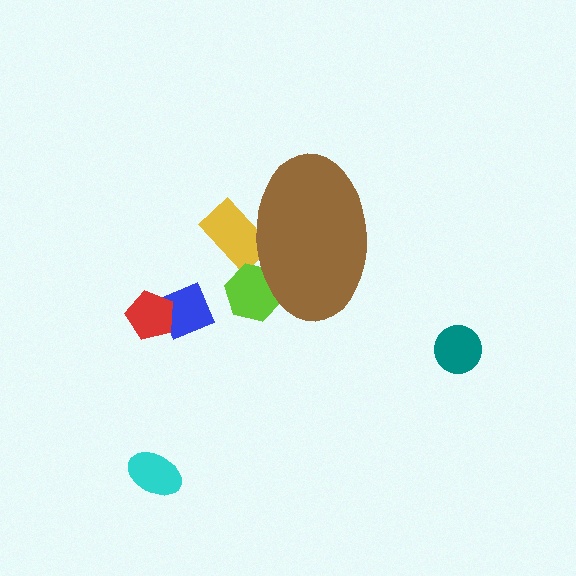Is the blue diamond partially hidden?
No, the blue diamond is fully visible.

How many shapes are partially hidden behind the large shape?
2 shapes are partially hidden.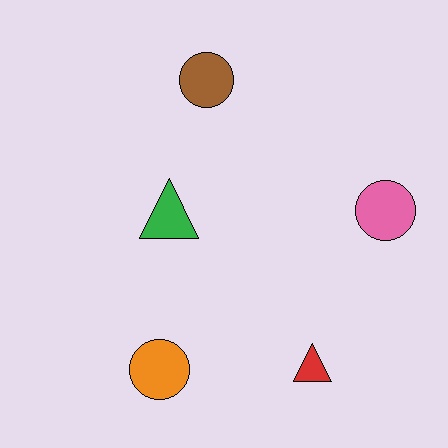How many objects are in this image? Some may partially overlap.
There are 5 objects.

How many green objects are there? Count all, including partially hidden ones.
There is 1 green object.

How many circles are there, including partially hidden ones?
There are 3 circles.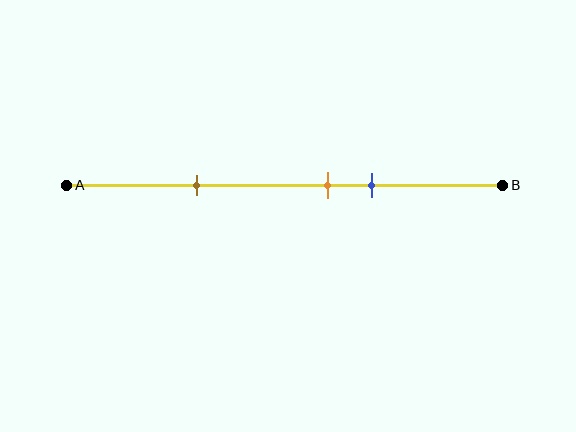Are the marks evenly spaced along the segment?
No, the marks are not evenly spaced.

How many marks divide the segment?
There are 3 marks dividing the segment.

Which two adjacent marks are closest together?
The orange and blue marks are the closest adjacent pair.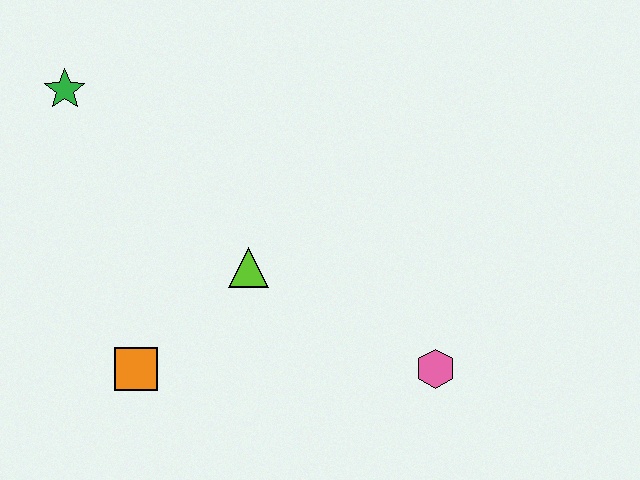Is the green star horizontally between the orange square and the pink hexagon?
No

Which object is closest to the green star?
The lime triangle is closest to the green star.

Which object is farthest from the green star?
The pink hexagon is farthest from the green star.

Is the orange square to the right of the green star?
Yes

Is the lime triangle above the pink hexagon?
Yes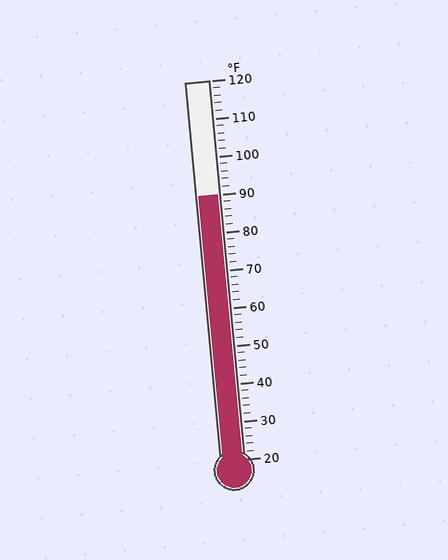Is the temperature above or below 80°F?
The temperature is above 80°F.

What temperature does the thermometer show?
The thermometer shows approximately 90°F.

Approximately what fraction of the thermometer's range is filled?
The thermometer is filled to approximately 70% of its range.